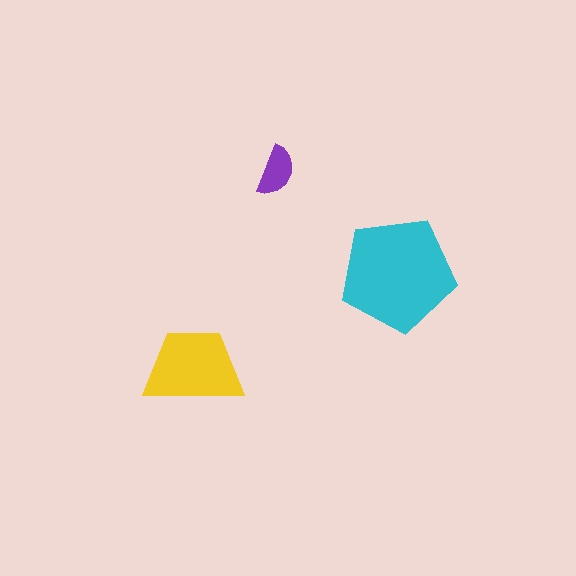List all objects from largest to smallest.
The cyan pentagon, the yellow trapezoid, the purple semicircle.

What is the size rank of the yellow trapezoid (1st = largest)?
2nd.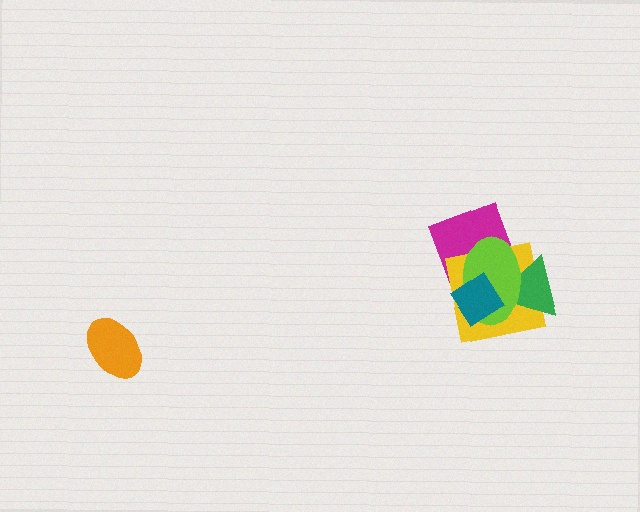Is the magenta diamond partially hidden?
Yes, it is partially covered by another shape.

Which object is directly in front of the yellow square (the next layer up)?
The green triangle is directly in front of the yellow square.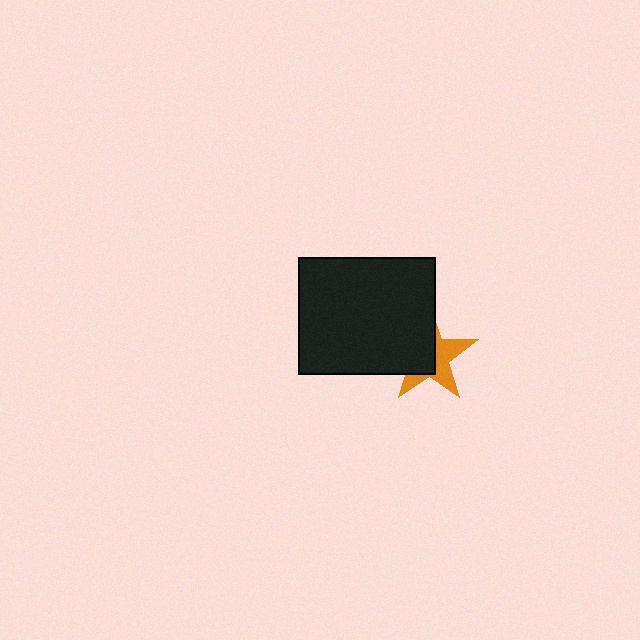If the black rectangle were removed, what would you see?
You would see the complete orange star.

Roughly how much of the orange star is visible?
About half of it is visible (roughly 47%).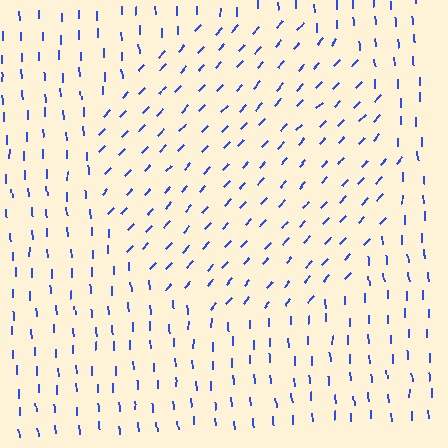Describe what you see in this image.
The image is filled with small blue line segments. A circle region in the image has lines oriented differently from the surrounding lines, creating a visible texture boundary.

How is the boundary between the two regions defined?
The boundary is defined purely by a change in line orientation (approximately 45 degrees difference). All lines are the same color and thickness.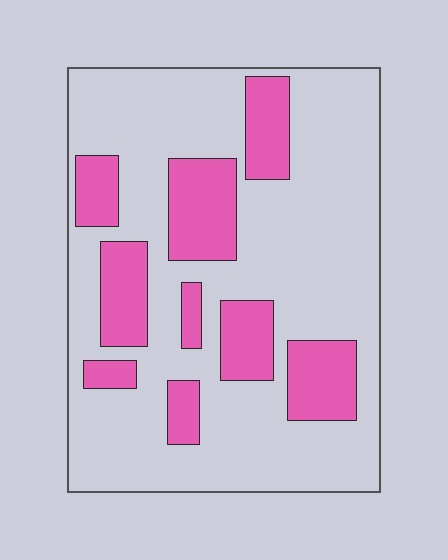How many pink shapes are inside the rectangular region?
9.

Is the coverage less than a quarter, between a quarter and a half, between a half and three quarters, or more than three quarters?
Between a quarter and a half.